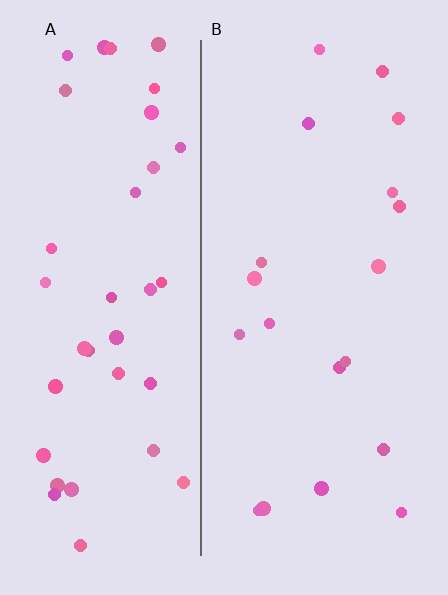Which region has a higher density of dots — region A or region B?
A (the left).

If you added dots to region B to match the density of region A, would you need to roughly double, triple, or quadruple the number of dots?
Approximately double.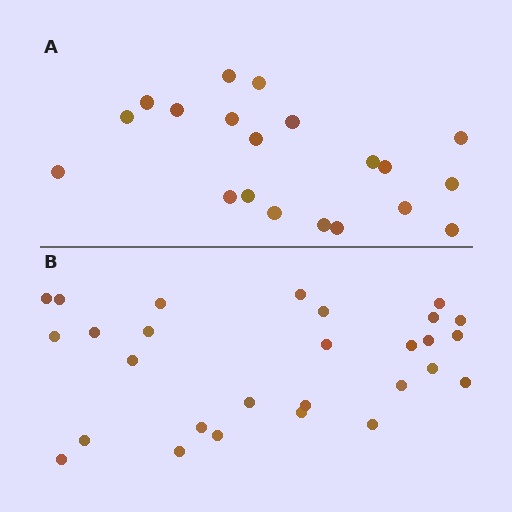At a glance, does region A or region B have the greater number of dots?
Region B (the bottom region) has more dots.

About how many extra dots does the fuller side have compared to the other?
Region B has roughly 8 or so more dots than region A.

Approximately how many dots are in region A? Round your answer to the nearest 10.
About 20 dots.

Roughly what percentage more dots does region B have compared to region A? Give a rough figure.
About 40% more.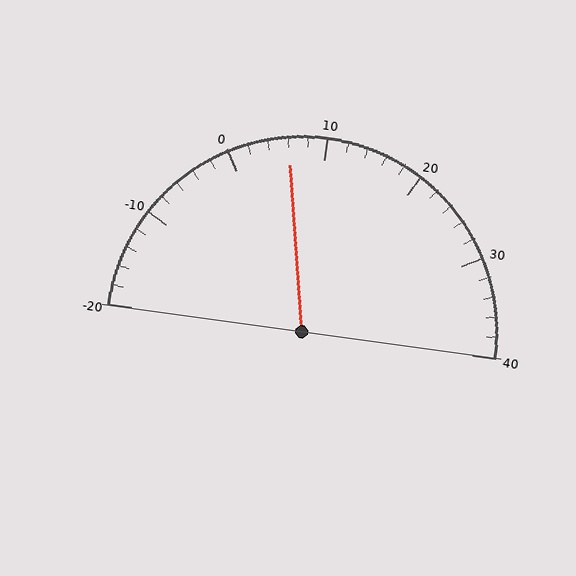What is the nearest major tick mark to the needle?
The nearest major tick mark is 10.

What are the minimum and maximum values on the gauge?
The gauge ranges from -20 to 40.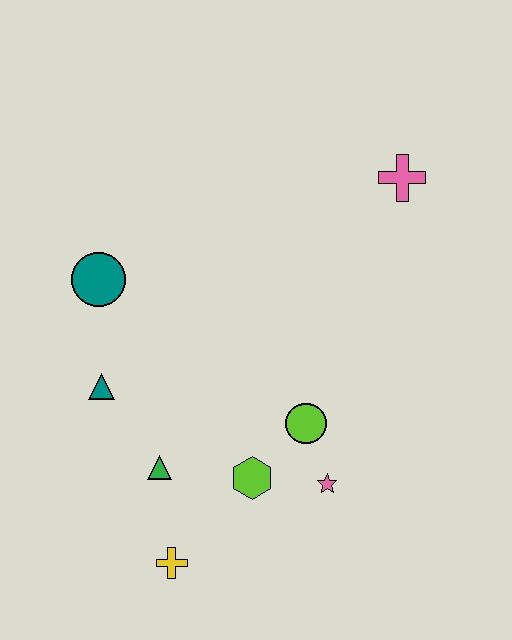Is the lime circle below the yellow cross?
No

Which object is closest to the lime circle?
The pink star is closest to the lime circle.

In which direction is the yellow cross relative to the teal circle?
The yellow cross is below the teal circle.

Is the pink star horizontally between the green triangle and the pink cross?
Yes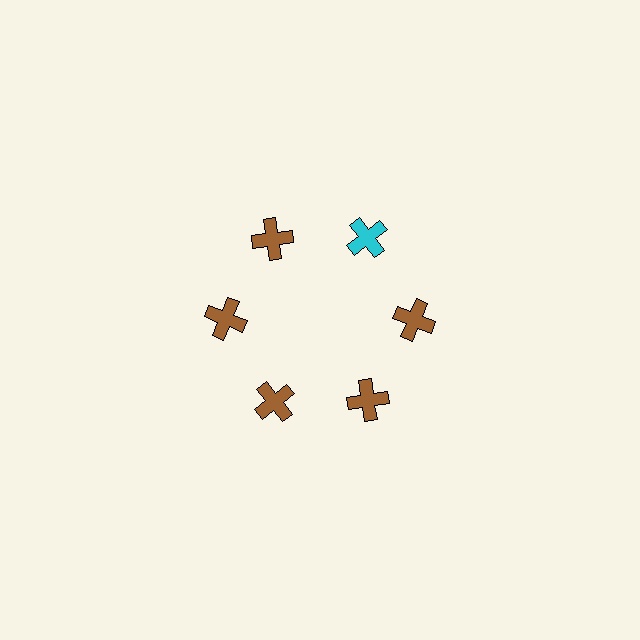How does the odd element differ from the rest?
It has a different color: cyan instead of brown.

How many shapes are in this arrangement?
There are 6 shapes arranged in a ring pattern.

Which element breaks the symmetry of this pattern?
The cyan cross at roughly the 1 o'clock position breaks the symmetry. All other shapes are brown crosses.